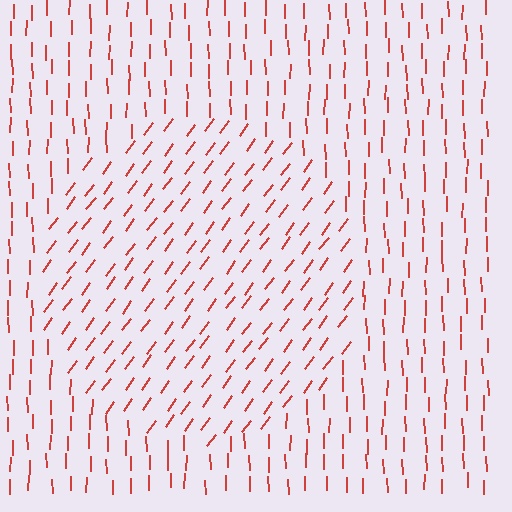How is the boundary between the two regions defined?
The boundary is defined purely by a change in line orientation (approximately 37 degrees difference). All lines are the same color and thickness.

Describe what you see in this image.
The image is filled with small red line segments. A circle region in the image has lines oriented differently from the surrounding lines, creating a visible texture boundary.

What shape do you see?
I see a circle.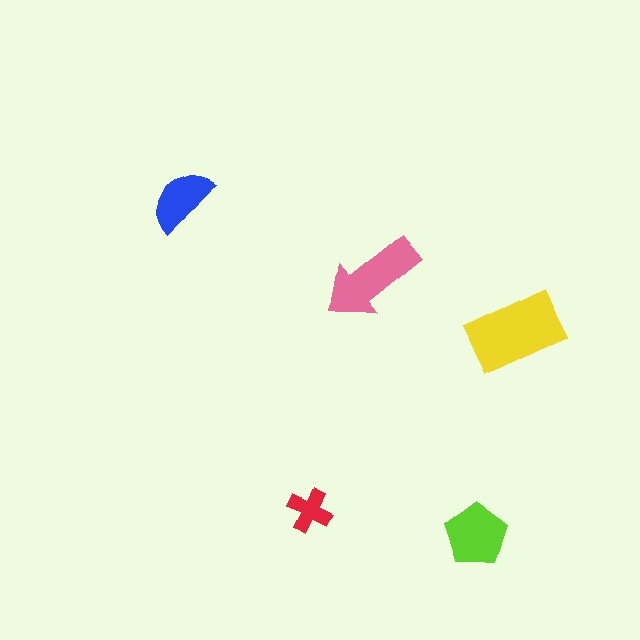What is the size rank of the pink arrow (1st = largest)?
2nd.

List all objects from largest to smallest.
The yellow rectangle, the pink arrow, the lime pentagon, the blue semicircle, the red cross.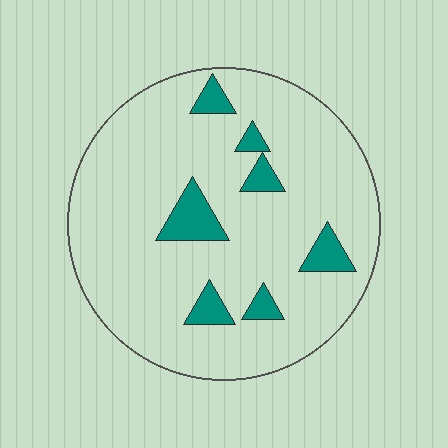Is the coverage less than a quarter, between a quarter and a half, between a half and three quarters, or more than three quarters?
Less than a quarter.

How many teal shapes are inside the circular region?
7.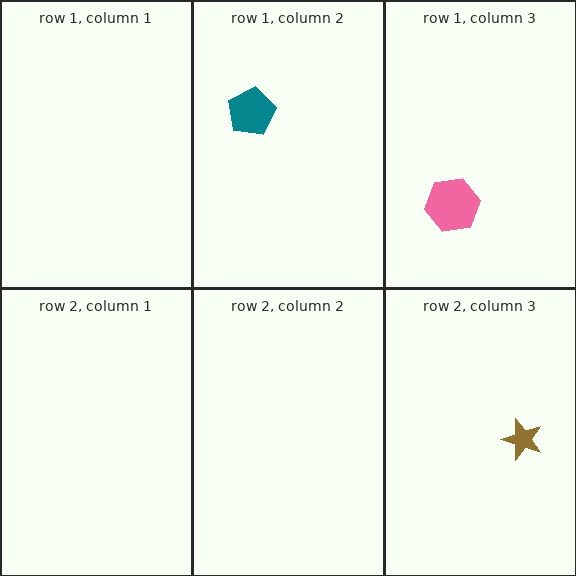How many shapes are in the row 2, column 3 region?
1.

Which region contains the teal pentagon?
The row 1, column 2 region.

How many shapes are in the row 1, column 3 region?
1.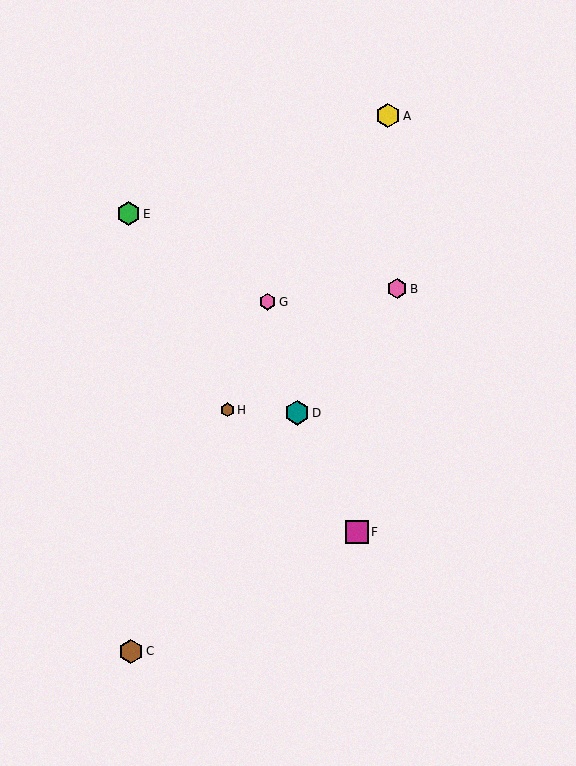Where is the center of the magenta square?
The center of the magenta square is at (357, 532).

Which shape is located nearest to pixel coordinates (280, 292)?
The pink hexagon (labeled G) at (267, 302) is nearest to that location.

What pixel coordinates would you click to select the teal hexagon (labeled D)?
Click at (297, 413) to select the teal hexagon D.